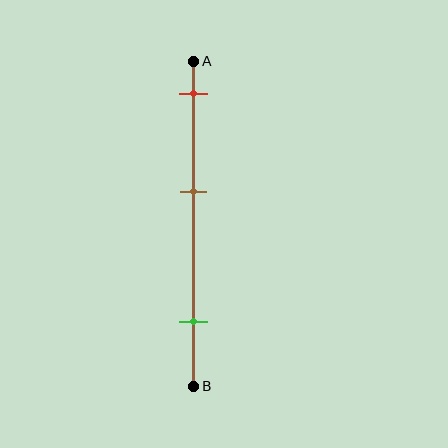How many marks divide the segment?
There are 3 marks dividing the segment.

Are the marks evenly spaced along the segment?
Yes, the marks are approximately evenly spaced.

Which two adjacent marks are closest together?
The red and brown marks are the closest adjacent pair.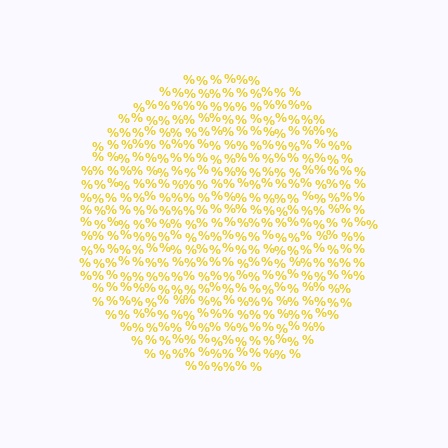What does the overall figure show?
The overall figure shows a circle.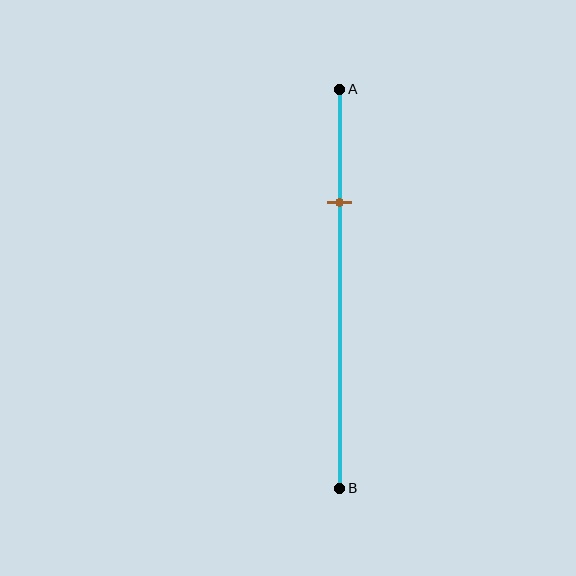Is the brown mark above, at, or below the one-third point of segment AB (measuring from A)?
The brown mark is above the one-third point of segment AB.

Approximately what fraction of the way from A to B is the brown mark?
The brown mark is approximately 30% of the way from A to B.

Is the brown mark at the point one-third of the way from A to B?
No, the mark is at about 30% from A, not at the 33% one-third point.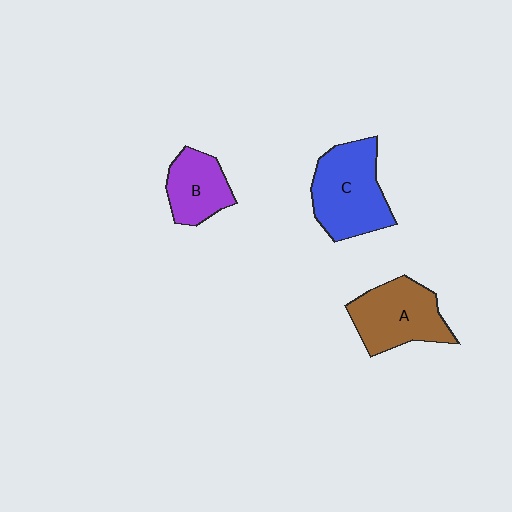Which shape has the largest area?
Shape C (blue).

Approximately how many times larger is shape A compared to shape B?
Approximately 1.4 times.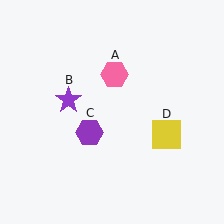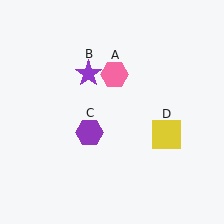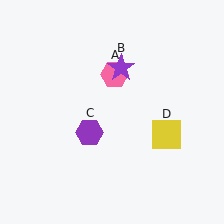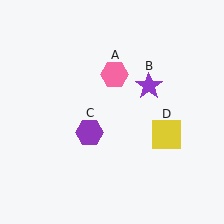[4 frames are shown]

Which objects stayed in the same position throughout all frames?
Pink hexagon (object A) and purple hexagon (object C) and yellow square (object D) remained stationary.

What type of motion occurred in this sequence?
The purple star (object B) rotated clockwise around the center of the scene.